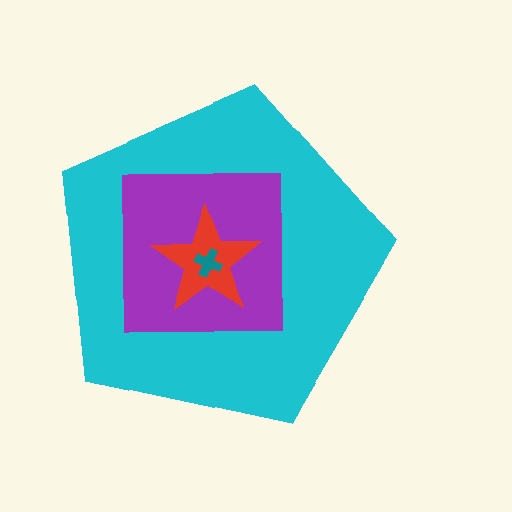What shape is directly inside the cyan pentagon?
The purple square.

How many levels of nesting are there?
4.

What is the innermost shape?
The teal cross.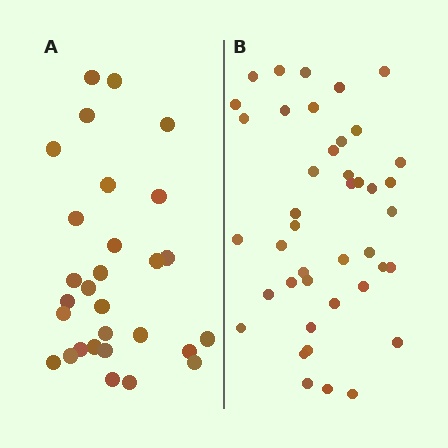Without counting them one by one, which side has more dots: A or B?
Region B (the right region) has more dots.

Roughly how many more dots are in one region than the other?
Region B has approximately 15 more dots than region A.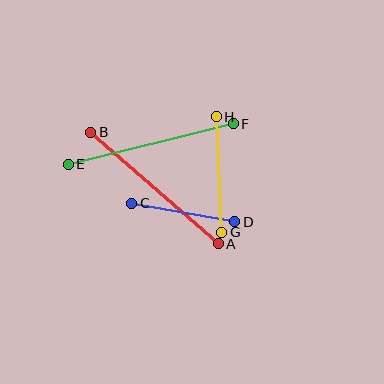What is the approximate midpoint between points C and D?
The midpoint is at approximately (183, 213) pixels.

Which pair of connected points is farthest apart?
Points E and F are farthest apart.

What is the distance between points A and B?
The distance is approximately 170 pixels.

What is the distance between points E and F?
The distance is approximately 170 pixels.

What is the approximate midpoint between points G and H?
The midpoint is at approximately (219, 174) pixels.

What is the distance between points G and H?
The distance is approximately 115 pixels.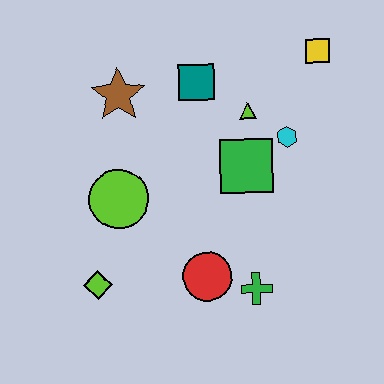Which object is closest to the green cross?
The red circle is closest to the green cross.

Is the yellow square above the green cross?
Yes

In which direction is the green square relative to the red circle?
The green square is above the red circle.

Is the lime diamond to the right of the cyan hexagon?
No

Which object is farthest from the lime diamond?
The yellow square is farthest from the lime diamond.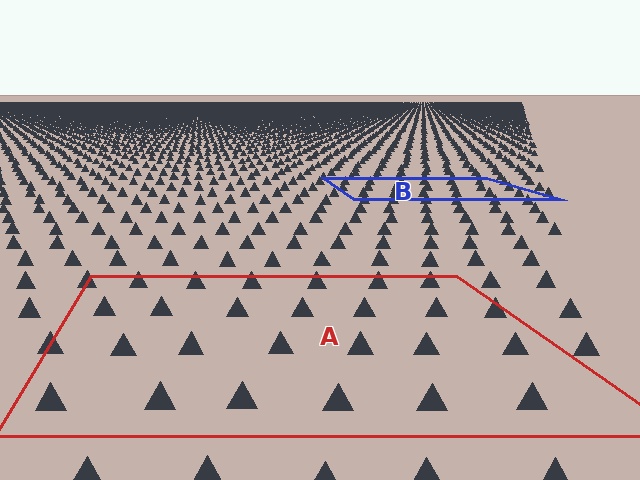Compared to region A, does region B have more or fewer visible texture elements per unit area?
Region B has more texture elements per unit area — they are packed more densely because it is farther away.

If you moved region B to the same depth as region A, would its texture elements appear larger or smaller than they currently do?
They would appear larger. At a closer depth, the same texture elements are projected at a bigger on-screen size.